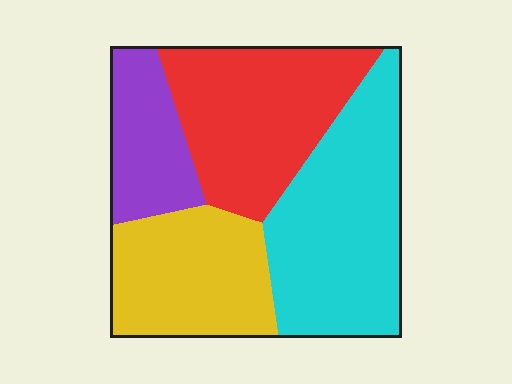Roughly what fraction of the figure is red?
Red covers about 30% of the figure.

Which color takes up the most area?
Cyan, at roughly 35%.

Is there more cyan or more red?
Cyan.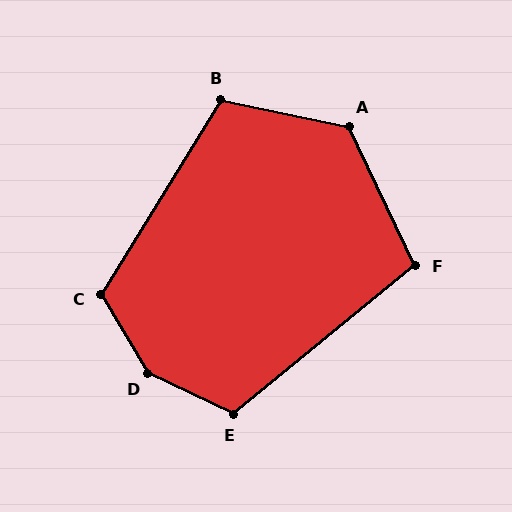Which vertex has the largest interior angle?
D, at approximately 146 degrees.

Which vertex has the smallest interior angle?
F, at approximately 104 degrees.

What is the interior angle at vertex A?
Approximately 127 degrees (obtuse).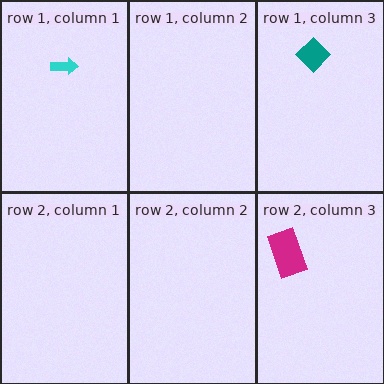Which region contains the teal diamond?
The row 1, column 3 region.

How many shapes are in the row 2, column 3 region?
1.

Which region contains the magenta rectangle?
The row 2, column 3 region.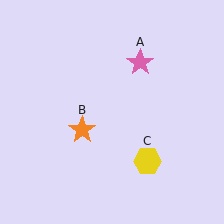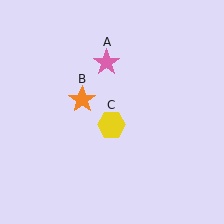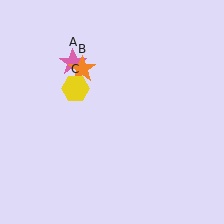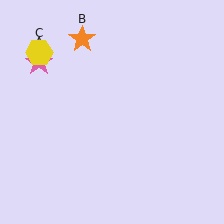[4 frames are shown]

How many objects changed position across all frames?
3 objects changed position: pink star (object A), orange star (object B), yellow hexagon (object C).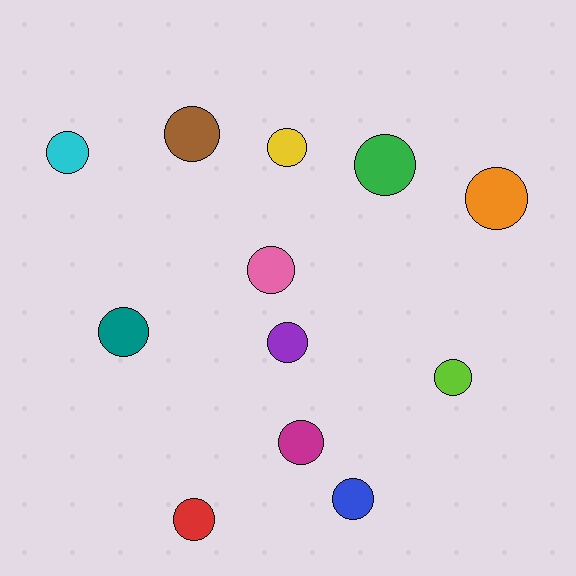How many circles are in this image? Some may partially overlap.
There are 12 circles.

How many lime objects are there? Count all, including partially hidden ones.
There is 1 lime object.